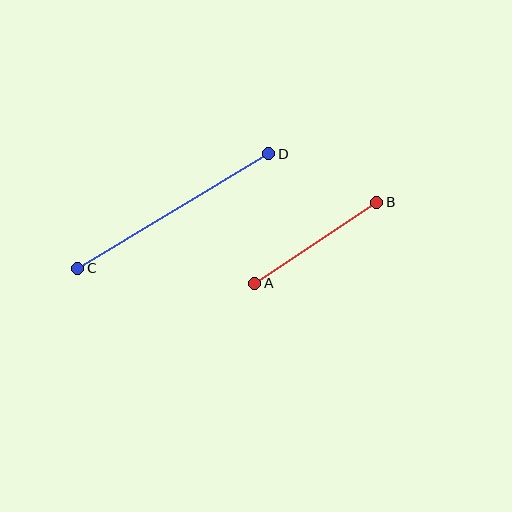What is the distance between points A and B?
The distance is approximately 147 pixels.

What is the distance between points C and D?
The distance is approximately 223 pixels.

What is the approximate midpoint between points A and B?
The midpoint is at approximately (316, 243) pixels.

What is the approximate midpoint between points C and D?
The midpoint is at approximately (173, 211) pixels.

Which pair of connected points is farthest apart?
Points C and D are farthest apart.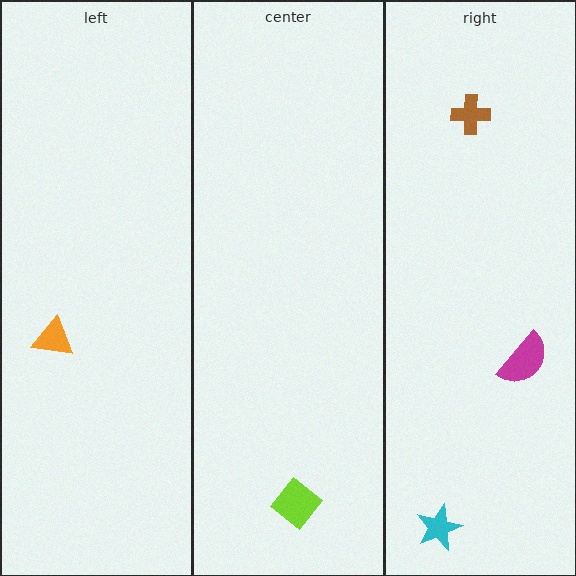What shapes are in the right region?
The cyan star, the magenta semicircle, the brown cross.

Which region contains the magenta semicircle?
The right region.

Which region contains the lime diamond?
The center region.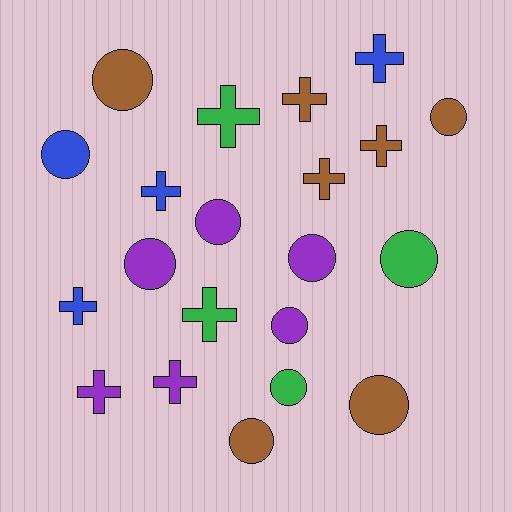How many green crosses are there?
There are 2 green crosses.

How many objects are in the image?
There are 21 objects.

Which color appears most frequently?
Brown, with 7 objects.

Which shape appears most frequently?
Circle, with 11 objects.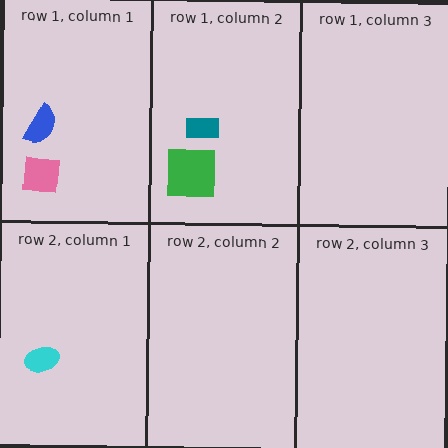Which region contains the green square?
The row 1, column 2 region.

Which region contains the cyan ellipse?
The row 2, column 1 region.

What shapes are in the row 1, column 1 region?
The pink square, the blue semicircle.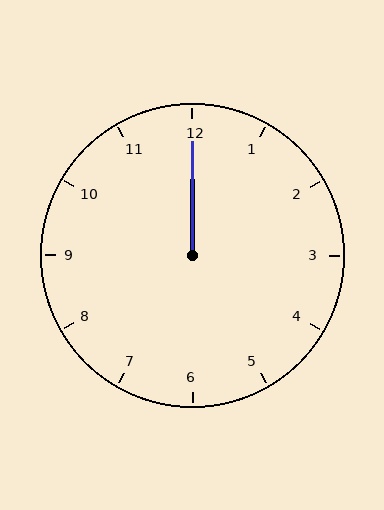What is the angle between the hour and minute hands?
Approximately 0 degrees.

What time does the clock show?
12:00.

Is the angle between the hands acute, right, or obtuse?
It is acute.